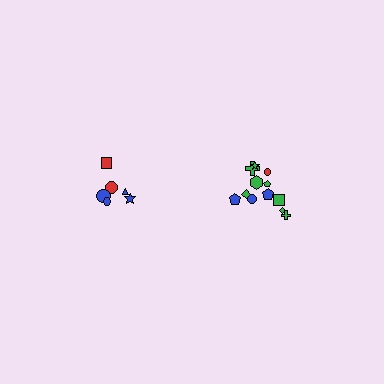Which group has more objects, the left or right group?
The right group.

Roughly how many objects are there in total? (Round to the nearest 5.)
Roughly 20 objects in total.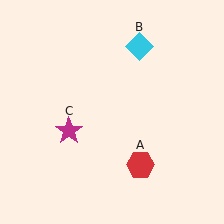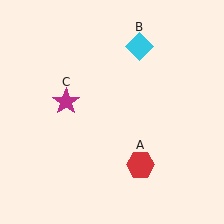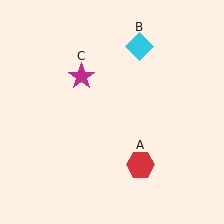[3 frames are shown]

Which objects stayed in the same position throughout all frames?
Red hexagon (object A) and cyan diamond (object B) remained stationary.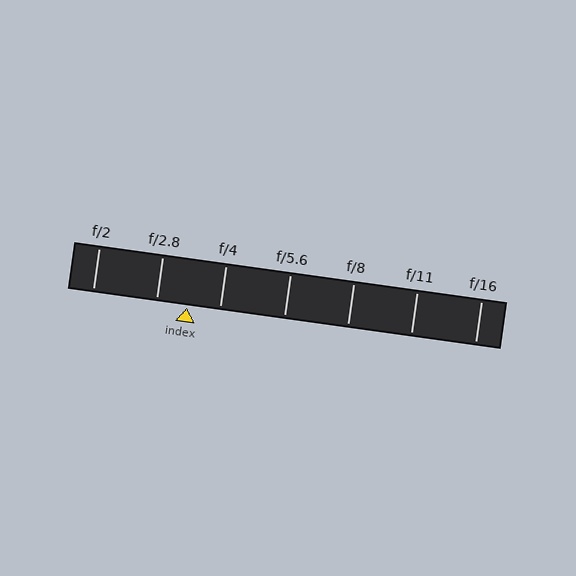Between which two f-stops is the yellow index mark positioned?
The index mark is between f/2.8 and f/4.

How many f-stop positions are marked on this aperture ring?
There are 7 f-stop positions marked.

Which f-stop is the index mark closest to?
The index mark is closest to f/2.8.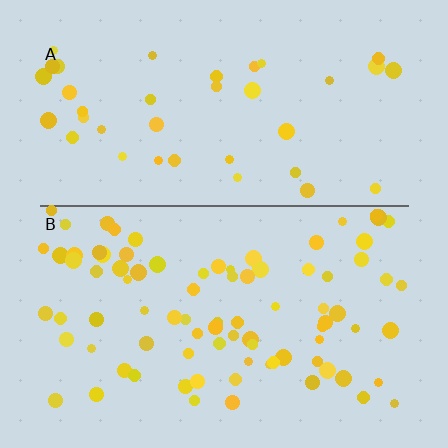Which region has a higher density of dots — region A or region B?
B (the bottom).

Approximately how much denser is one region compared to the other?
Approximately 2.2× — region B over region A.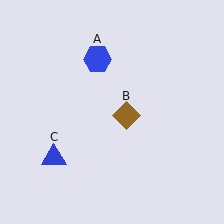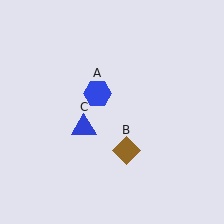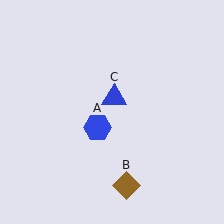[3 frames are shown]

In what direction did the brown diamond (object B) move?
The brown diamond (object B) moved down.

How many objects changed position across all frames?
3 objects changed position: blue hexagon (object A), brown diamond (object B), blue triangle (object C).